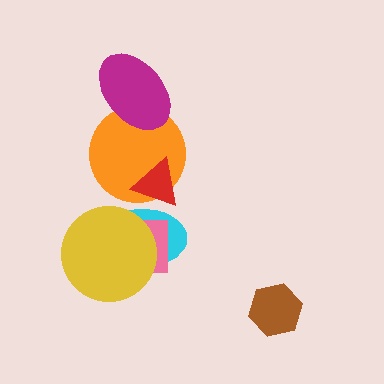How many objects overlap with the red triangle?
2 objects overlap with the red triangle.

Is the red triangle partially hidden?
No, no other shape covers it.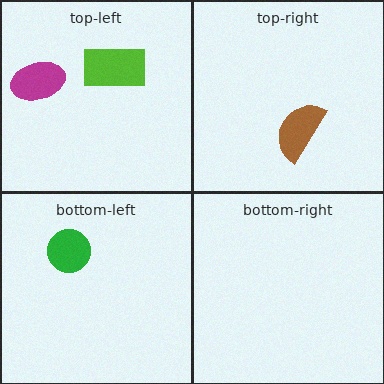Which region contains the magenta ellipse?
The top-left region.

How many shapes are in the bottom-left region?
1.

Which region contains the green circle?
The bottom-left region.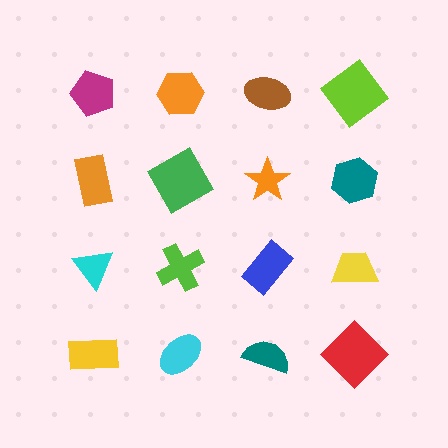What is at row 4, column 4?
A red diamond.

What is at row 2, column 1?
An orange rectangle.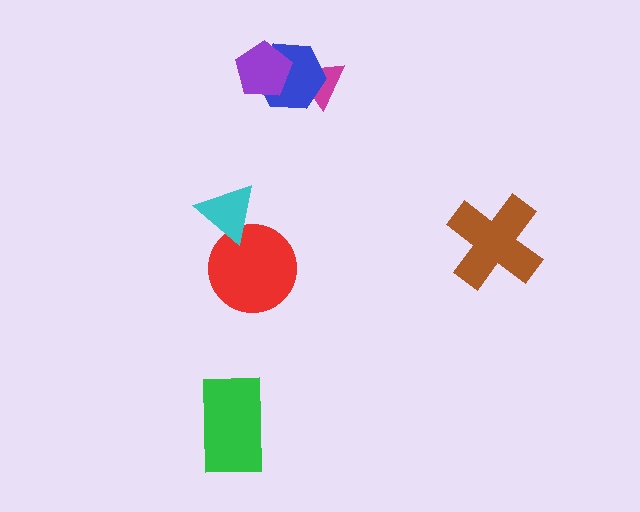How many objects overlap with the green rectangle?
0 objects overlap with the green rectangle.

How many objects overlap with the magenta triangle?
1 object overlaps with the magenta triangle.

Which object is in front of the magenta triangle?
The blue hexagon is in front of the magenta triangle.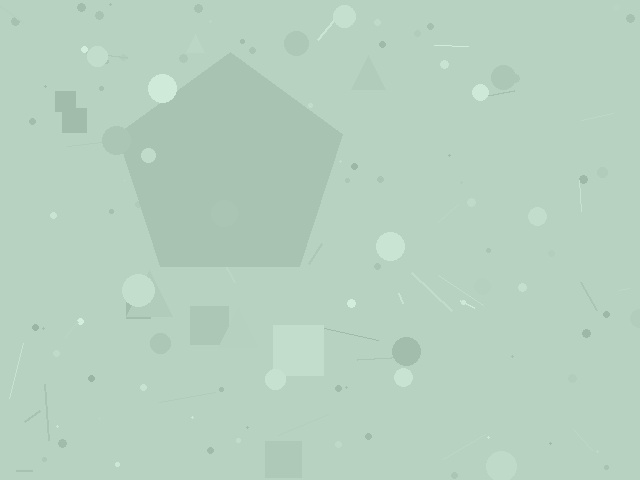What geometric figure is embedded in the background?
A pentagon is embedded in the background.